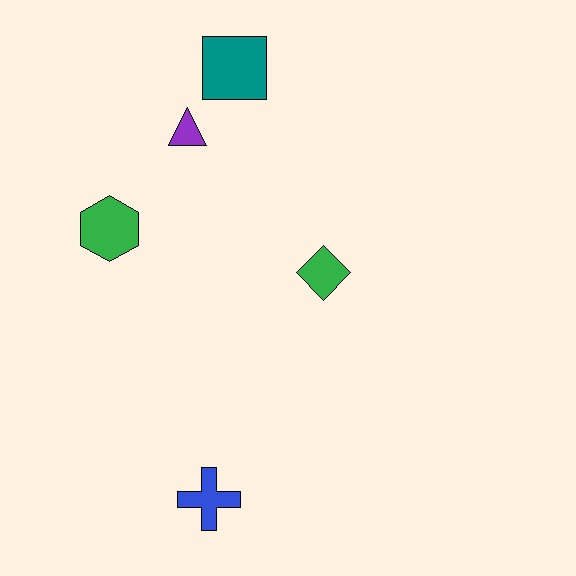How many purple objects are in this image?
There is 1 purple object.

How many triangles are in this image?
There is 1 triangle.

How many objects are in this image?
There are 5 objects.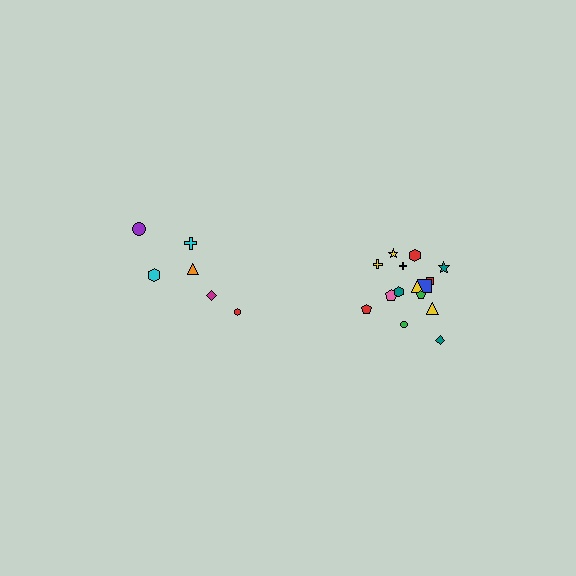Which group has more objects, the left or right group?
The right group.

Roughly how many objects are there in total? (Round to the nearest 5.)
Roughly 20 objects in total.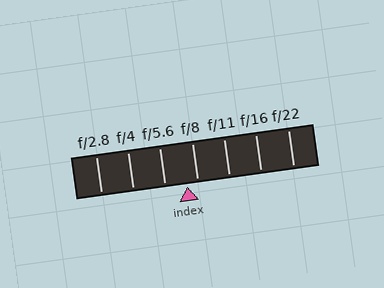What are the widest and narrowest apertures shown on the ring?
The widest aperture shown is f/2.8 and the narrowest is f/22.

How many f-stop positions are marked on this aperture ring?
There are 7 f-stop positions marked.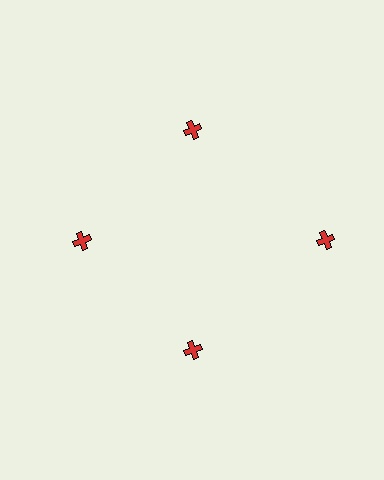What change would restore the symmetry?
The symmetry would be restored by moving it inward, back onto the ring so that all 4 crosses sit at equal angles and equal distance from the center.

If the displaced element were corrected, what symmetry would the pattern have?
It would have 4-fold rotational symmetry — the pattern would map onto itself every 90 degrees.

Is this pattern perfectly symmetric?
No. The 4 red crosses are arranged in a ring, but one element near the 3 o'clock position is pushed outward from the center, breaking the 4-fold rotational symmetry.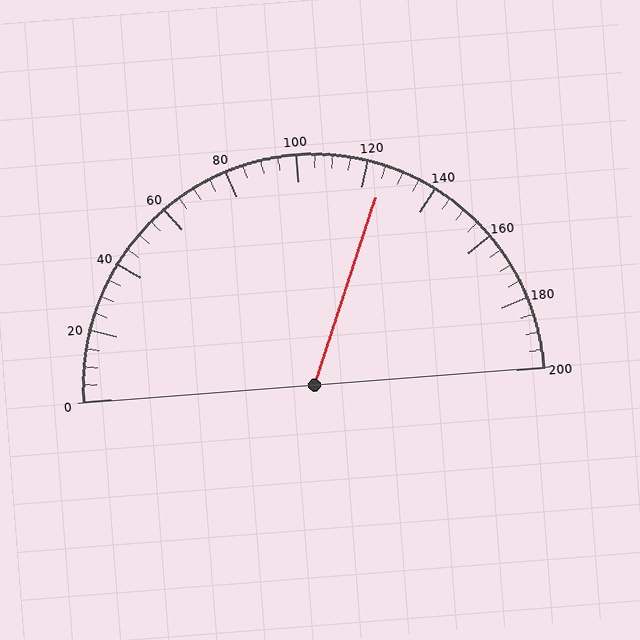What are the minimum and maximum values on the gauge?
The gauge ranges from 0 to 200.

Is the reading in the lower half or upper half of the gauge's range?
The reading is in the upper half of the range (0 to 200).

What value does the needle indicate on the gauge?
The needle indicates approximately 125.